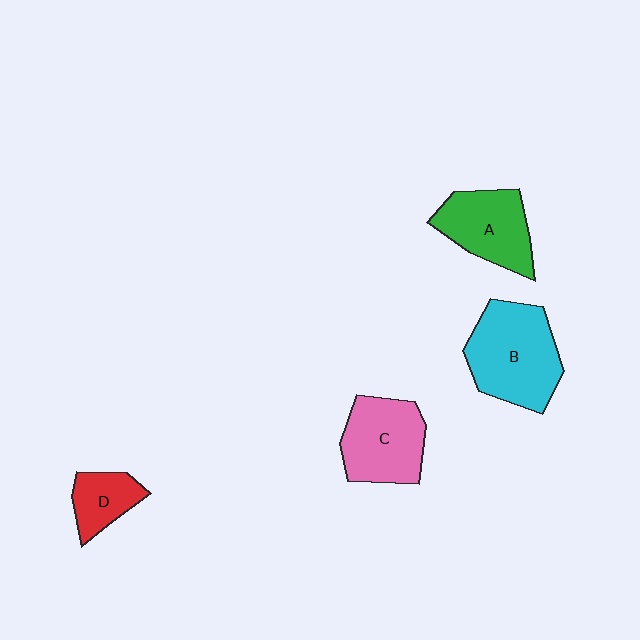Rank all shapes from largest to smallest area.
From largest to smallest: B (cyan), C (pink), A (green), D (red).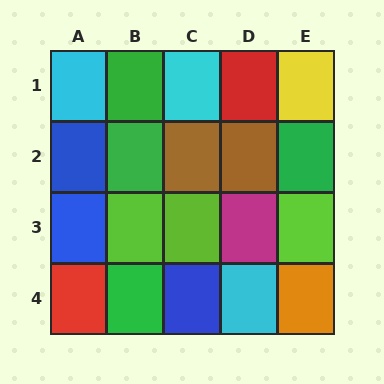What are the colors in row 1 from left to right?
Cyan, green, cyan, red, yellow.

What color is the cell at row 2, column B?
Green.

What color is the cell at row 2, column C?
Brown.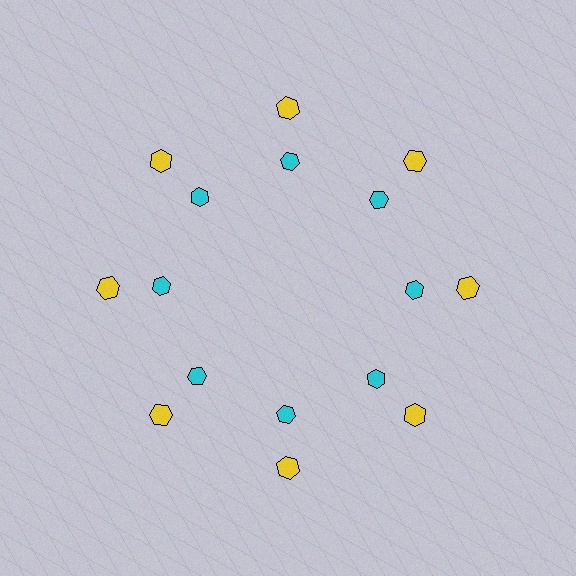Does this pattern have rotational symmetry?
Yes, this pattern has 8-fold rotational symmetry. It looks the same after rotating 45 degrees around the center.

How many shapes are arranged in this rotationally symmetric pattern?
There are 16 shapes, arranged in 8 groups of 2.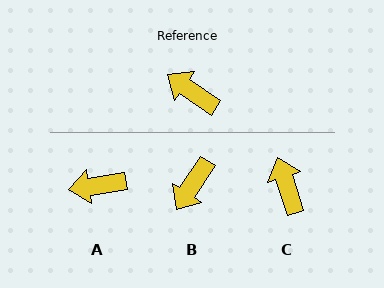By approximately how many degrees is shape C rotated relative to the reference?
Approximately 38 degrees clockwise.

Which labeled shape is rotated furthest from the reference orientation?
B, about 91 degrees away.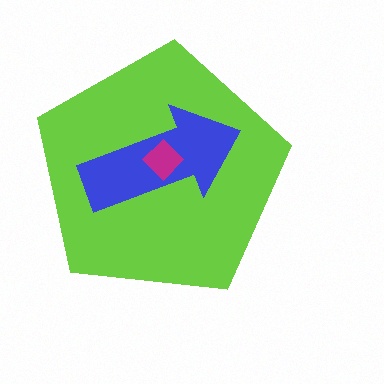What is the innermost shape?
The magenta diamond.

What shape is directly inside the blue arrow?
The magenta diamond.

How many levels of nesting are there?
3.